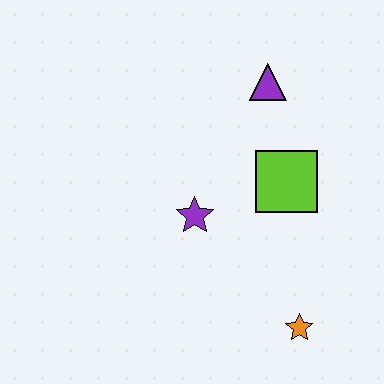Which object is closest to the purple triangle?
The lime square is closest to the purple triangle.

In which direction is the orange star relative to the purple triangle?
The orange star is below the purple triangle.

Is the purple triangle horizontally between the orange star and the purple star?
Yes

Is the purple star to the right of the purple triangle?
No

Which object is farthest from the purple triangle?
The orange star is farthest from the purple triangle.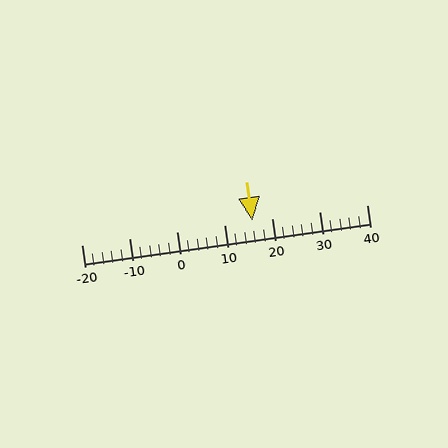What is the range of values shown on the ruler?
The ruler shows values from -20 to 40.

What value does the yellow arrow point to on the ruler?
The yellow arrow points to approximately 16.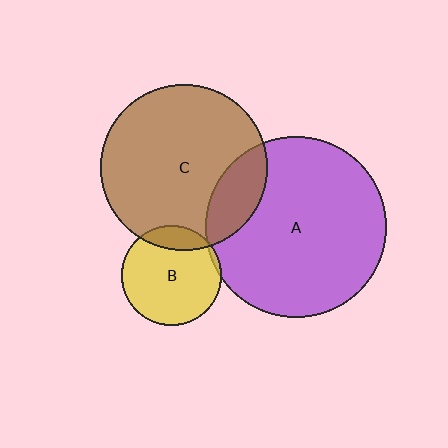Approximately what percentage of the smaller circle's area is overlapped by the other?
Approximately 20%.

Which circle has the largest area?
Circle A (purple).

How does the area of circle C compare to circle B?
Approximately 2.8 times.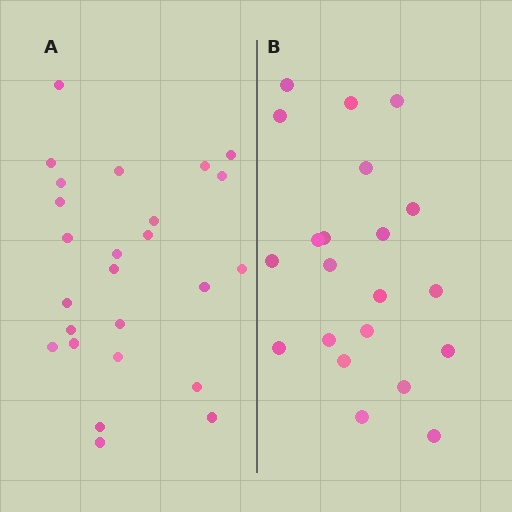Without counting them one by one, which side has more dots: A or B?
Region A (the left region) has more dots.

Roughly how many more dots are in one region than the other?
Region A has about 4 more dots than region B.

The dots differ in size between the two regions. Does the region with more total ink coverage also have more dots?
No. Region B has more total ink coverage because its dots are larger, but region A actually contains more individual dots. Total area can be misleading — the number of items is what matters here.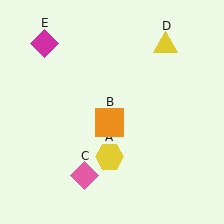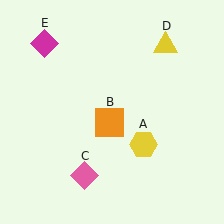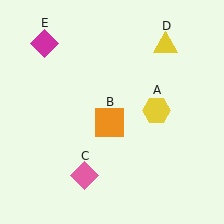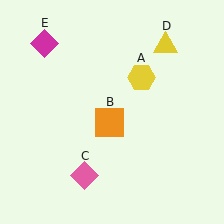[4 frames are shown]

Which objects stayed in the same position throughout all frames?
Orange square (object B) and pink diamond (object C) and yellow triangle (object D) and magenta diamond (object E) remained stationary.